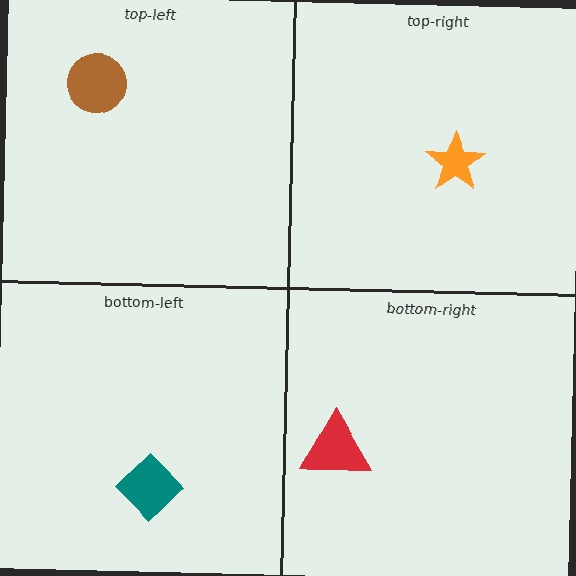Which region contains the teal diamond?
The bottom-left region.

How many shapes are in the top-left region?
1.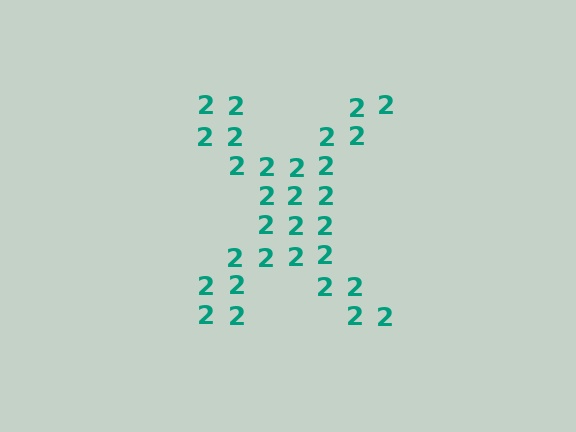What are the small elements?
The small elements are digit 2's.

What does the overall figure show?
The overall figure shows the letter X.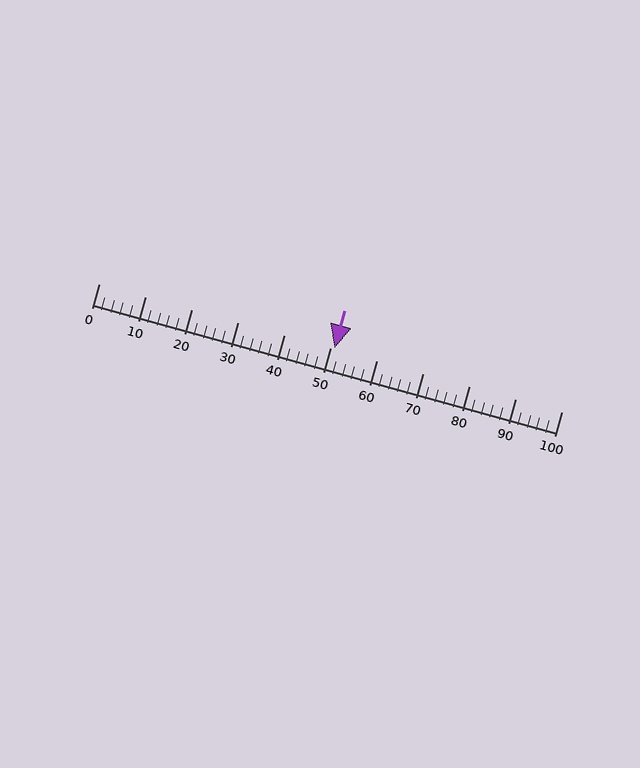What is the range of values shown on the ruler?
The ruler shows values from 0 to 100.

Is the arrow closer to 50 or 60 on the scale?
The arrow is closer to 50.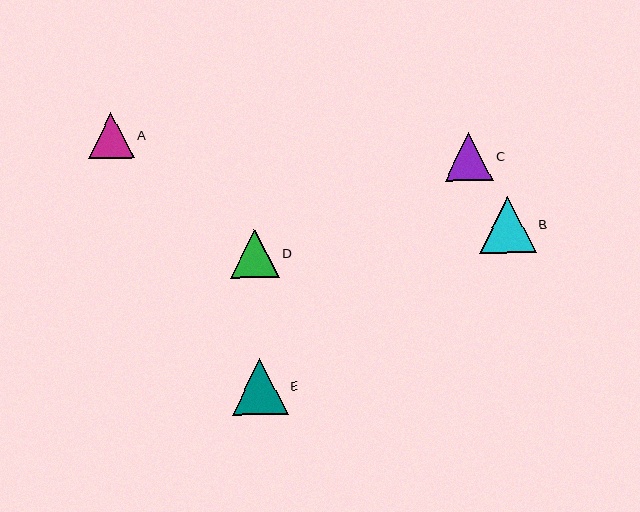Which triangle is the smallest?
Triangle A is the smallest with a size of approximately 46 pixels.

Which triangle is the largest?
Triangle B is the largest with a size of approximately 56 pixels.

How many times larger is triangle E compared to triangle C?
Triangle E is approximately 1.1 times the size of triangle C.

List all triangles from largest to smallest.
From largest to smallest: B, E, C, D, A.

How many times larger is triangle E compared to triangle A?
Triangle E is approximately 1.2 times the size of triangle A.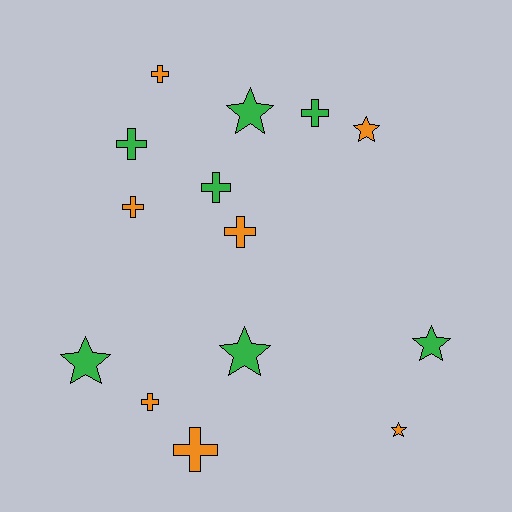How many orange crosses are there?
There are 5 orange crosses.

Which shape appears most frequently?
Cross, with 8 objects.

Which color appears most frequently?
Orange, with 7 objects.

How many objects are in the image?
There are 14 objects.